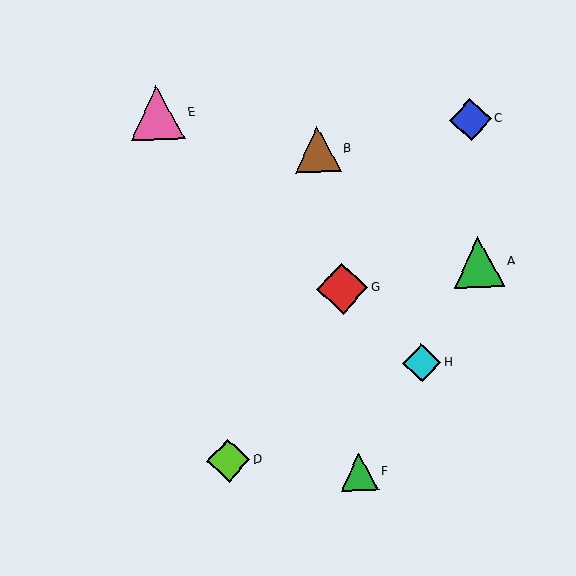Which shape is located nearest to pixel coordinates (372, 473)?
The green triangle (labeled F) at (359, 472) is nearest to that location.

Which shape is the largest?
The pink triangle (labeled E) is the largest.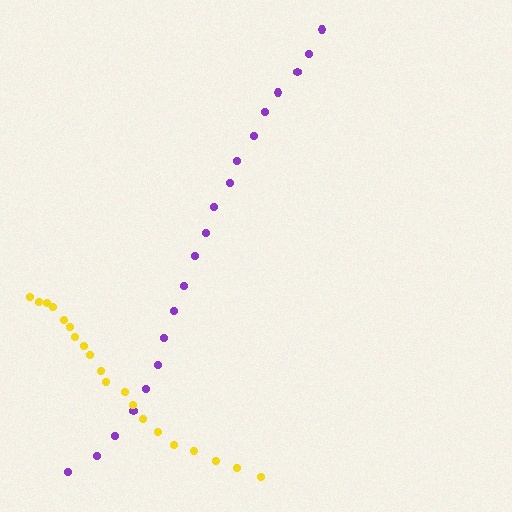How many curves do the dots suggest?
There are 2 distinct paths.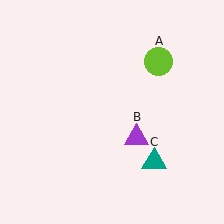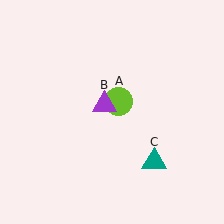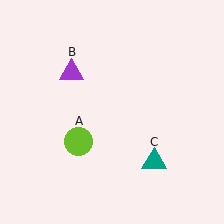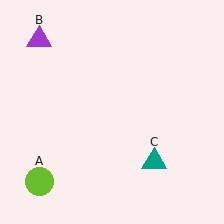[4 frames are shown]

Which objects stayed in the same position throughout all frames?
Teal triangle (object C) remained stationary.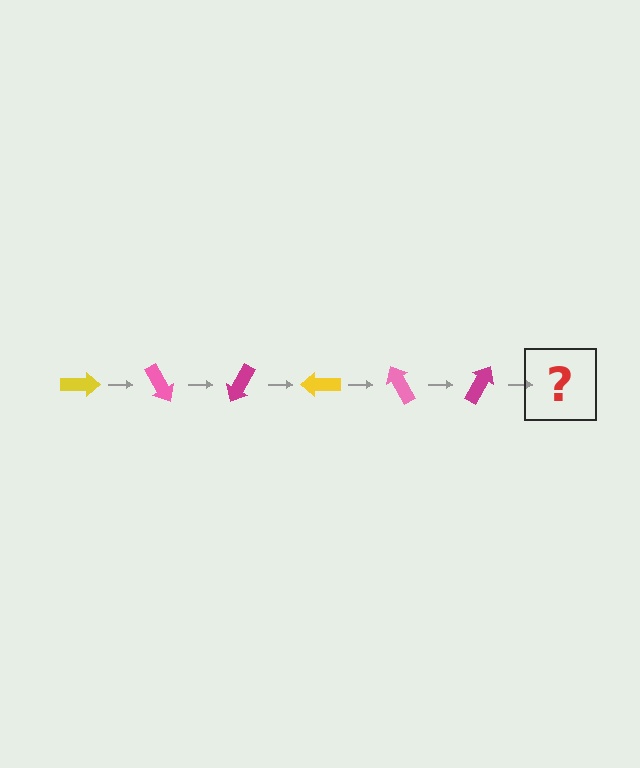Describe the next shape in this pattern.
It should be a yellow arrow, rotated 360 degrees from the start.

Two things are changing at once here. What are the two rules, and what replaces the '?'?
The two rules are that it rotates 60 degrees each step and the color cycles through yellow, pink, and magenta. The '?' should be a yellow arrow, rotated 360 degrees from the start.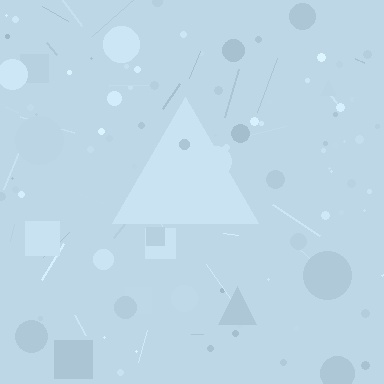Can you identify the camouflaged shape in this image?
The camouflaged shape is a triangle.